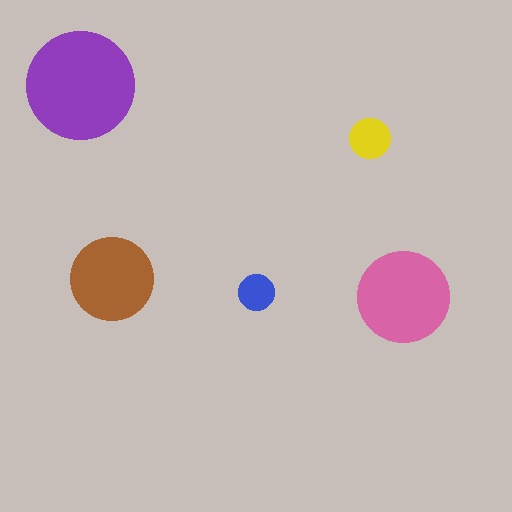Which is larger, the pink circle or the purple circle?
The purple one.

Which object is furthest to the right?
The pink circle is rightmost.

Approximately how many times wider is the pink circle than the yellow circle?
About 2.5 times wider.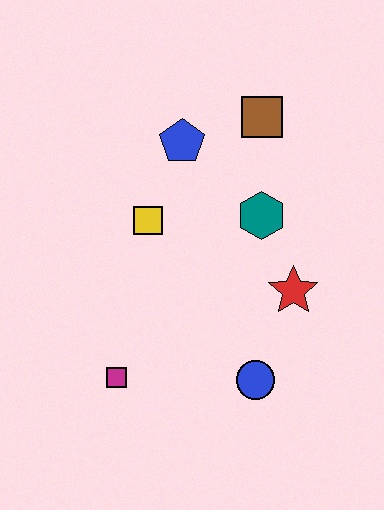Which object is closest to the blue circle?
The red star is closest to the blue circle.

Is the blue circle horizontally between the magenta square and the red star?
Yes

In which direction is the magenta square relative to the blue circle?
The magenta square is to the left of the blue circle.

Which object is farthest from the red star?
The magenta square is farthest from the red star.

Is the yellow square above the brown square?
No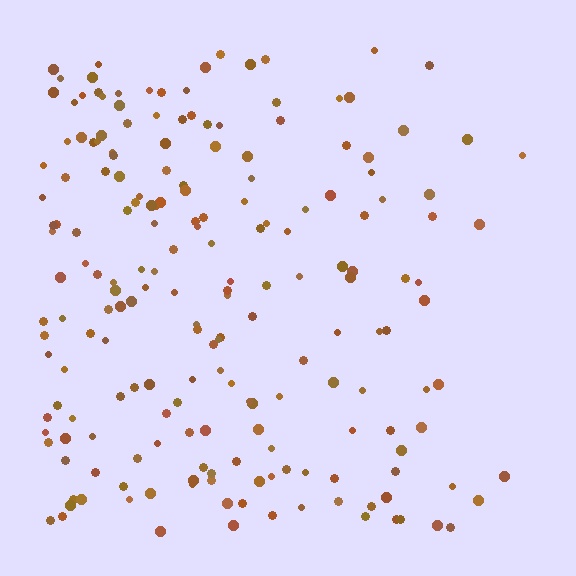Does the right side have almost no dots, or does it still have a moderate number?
Still a moderate number, just noticeably fewer than the left.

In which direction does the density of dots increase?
From right to left, with the left side densest.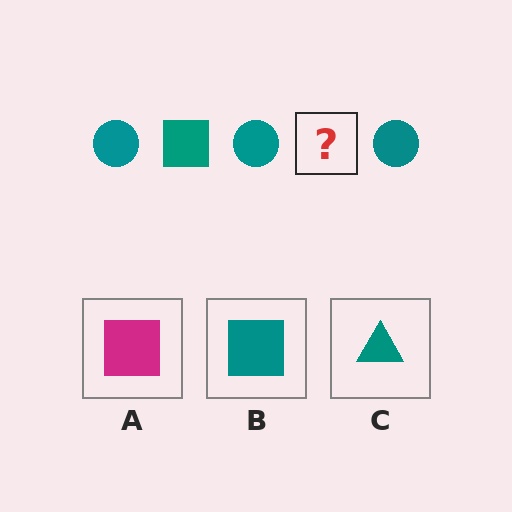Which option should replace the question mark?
Option B.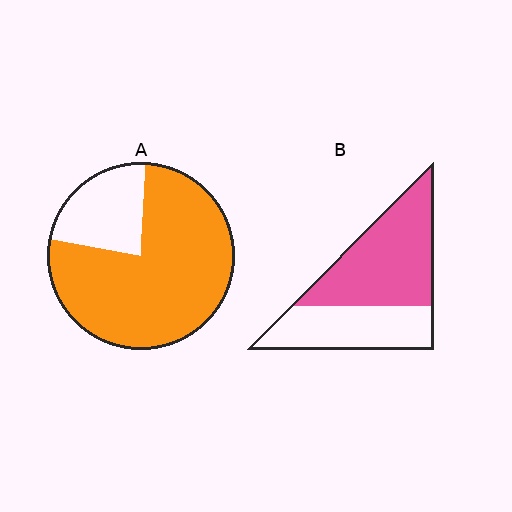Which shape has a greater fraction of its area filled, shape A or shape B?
Shape A.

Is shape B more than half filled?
Yes.